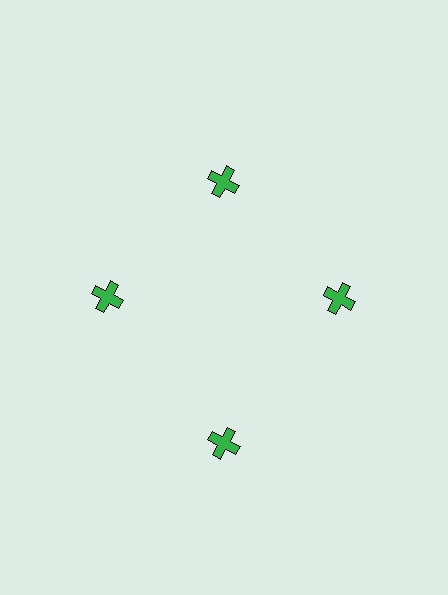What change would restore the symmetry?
The symmetry would be restored by moving it inward, back onto the ring so that all 4 crosses sit at equal angles and equal distance from the center.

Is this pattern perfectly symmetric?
No. The 4 green crosses are arranged in a ring, but one element near the 6 o'clock position is pushed outward from the center, breaking the 4-fold rotational symmetry.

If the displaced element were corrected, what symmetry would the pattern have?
It would have 4-fold rotational symmetry — the pattern would map onto itself every 90 degrees.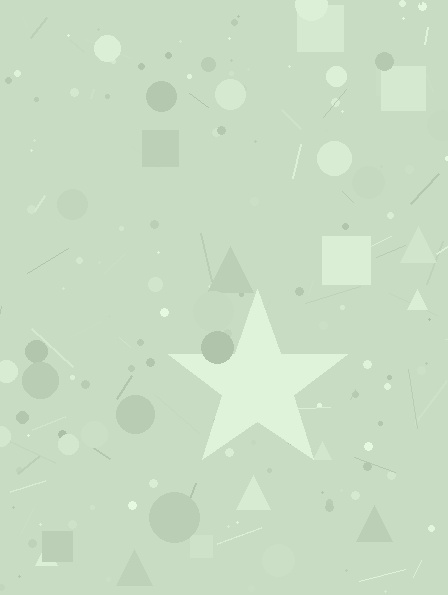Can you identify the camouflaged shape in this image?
The camouflaged shape is a star.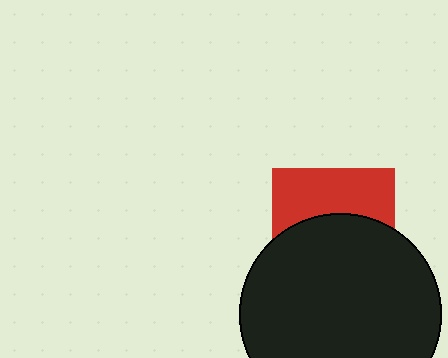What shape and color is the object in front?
The object in front is a black circle.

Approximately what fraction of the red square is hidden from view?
Roughly 58% of the red square is hidden behind the black circle.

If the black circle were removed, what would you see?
You would see the complete red square.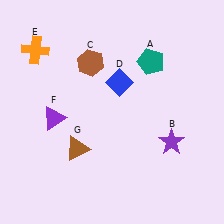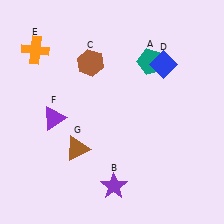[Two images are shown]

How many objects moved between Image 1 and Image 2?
2 objects moved between the two images.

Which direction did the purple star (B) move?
The purple star (B) moved left.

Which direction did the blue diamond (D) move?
The blue diamond (D) moved right.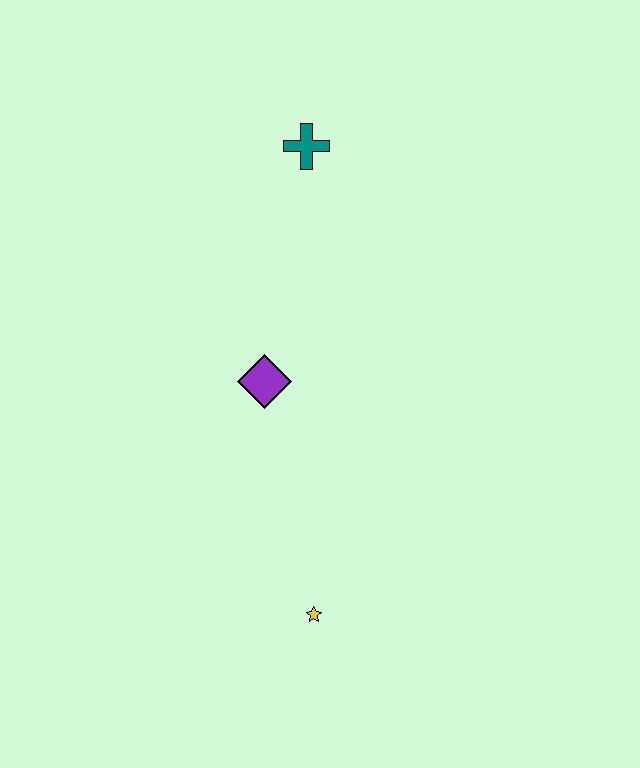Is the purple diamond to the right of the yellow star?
No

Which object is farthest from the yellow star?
The teal cross is farthest from the yellow star.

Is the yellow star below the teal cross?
Yes